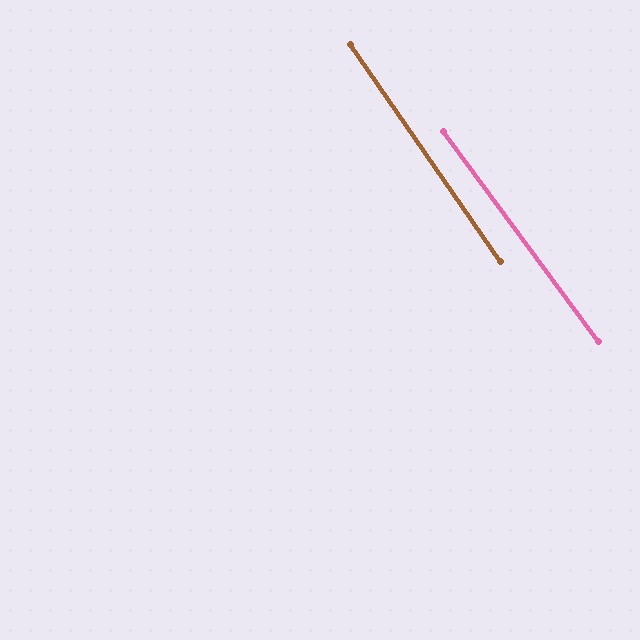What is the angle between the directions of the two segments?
Approximately 2 degrees.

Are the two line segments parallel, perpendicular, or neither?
Parallel — their directions differ by only 1.8°.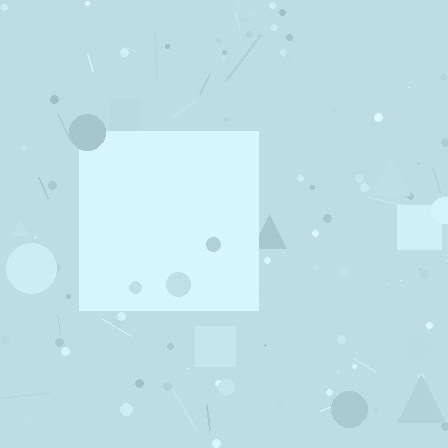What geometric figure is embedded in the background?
A square is embedded in the background.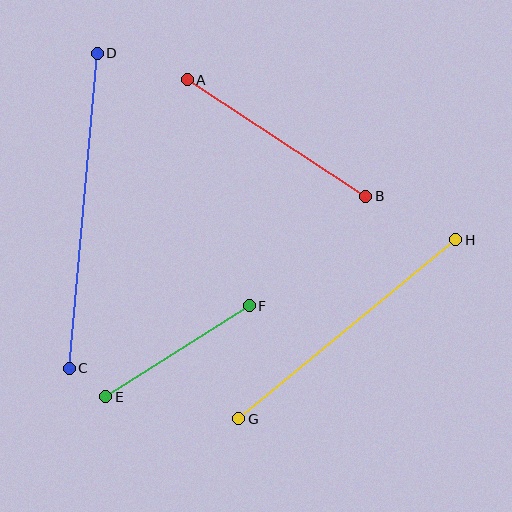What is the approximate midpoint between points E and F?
The midpoint is at approximately (177, 351) pixels.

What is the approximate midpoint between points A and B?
The midpoint is at approximately (276, 138) pixels.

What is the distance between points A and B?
The distance is approximately 213 pixels.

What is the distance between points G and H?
The distance is approximately 282 pixels.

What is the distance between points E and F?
The distance is approximately 170 pixels.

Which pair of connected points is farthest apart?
Points C and D are farthest apart.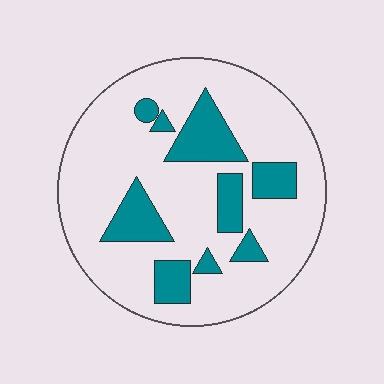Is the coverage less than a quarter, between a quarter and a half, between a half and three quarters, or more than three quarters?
Less than a quarter.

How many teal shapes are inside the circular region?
9.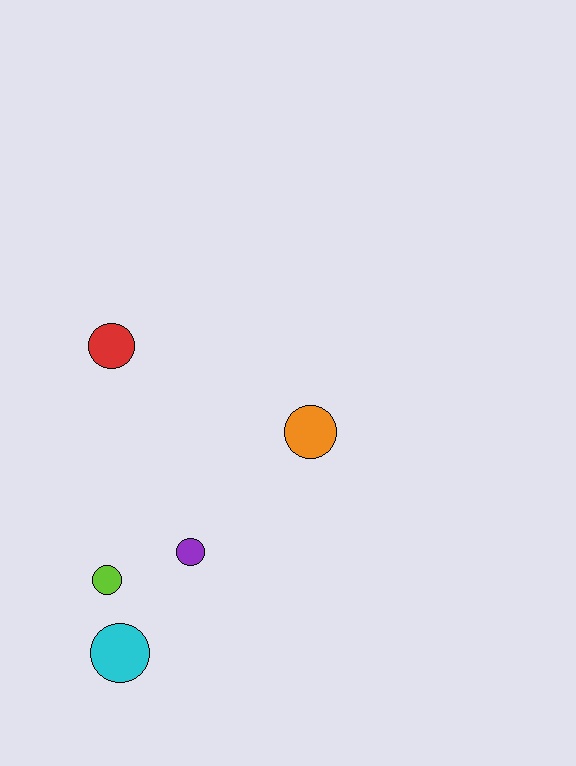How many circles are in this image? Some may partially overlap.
There are 5 circles.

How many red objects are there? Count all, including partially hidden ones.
There is 1 red object.